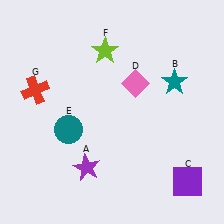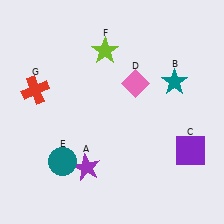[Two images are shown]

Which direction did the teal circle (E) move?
The teal circle (E) moved down.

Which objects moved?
The objects that moved are: the purple square (C), the teal circle (E).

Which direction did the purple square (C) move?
The purple square (C) moved up.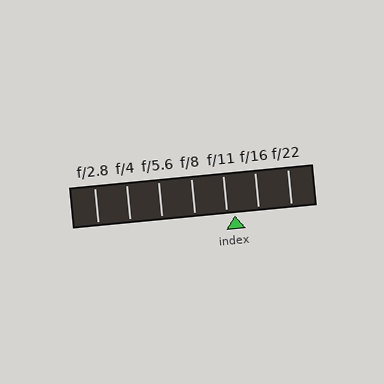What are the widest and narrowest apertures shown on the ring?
The widest aperture shown is f/2.8 and the narrowest is f/22.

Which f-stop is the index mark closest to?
The index mark is closest to f/11.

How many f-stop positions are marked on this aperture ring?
There are 7 f-stop positions marked.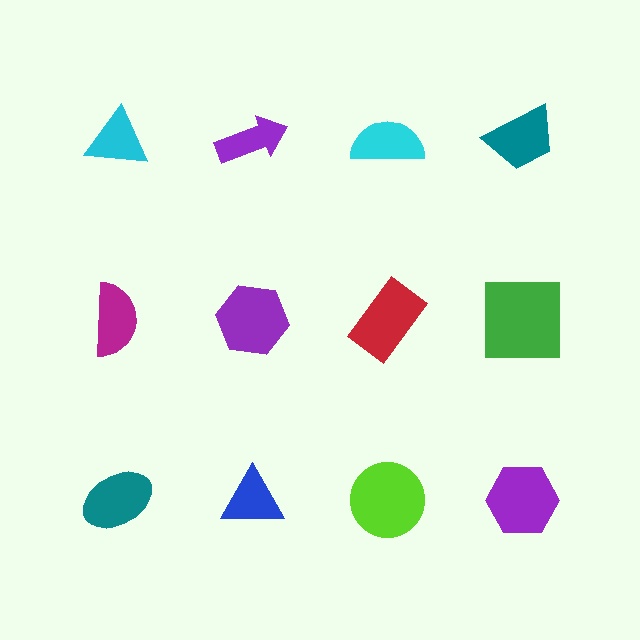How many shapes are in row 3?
4 shapes.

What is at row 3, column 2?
A blue triangle.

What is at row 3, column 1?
A teal ellipse.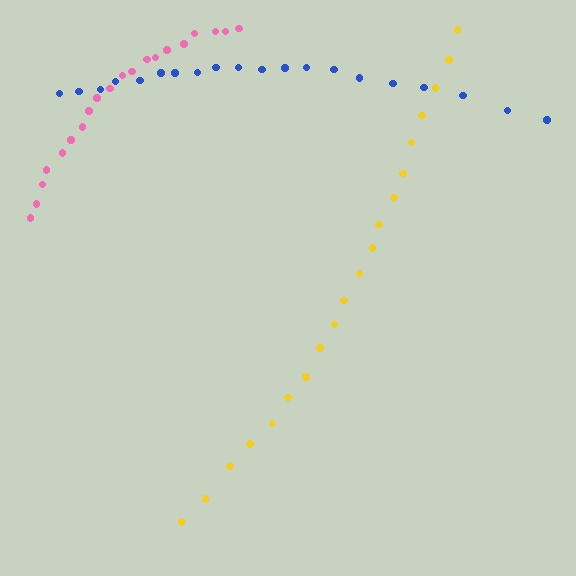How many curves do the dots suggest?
There are 3 distinct paths.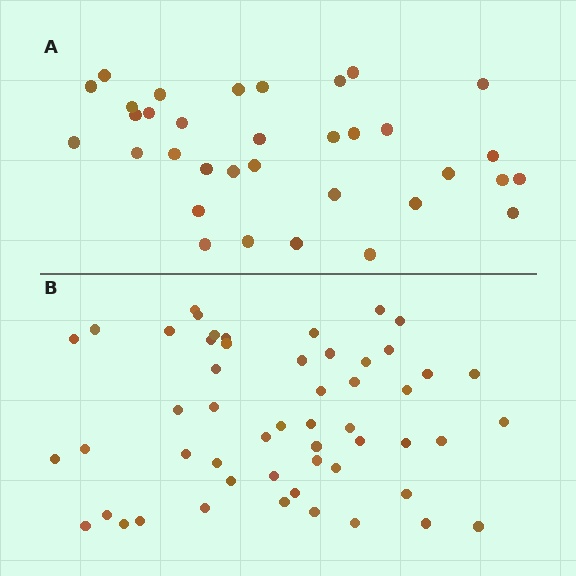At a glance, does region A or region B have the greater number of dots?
Region B (the bottom region) has more dots.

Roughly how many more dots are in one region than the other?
Region B has approximately 20 more dots than region A.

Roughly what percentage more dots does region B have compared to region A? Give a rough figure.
About 55% more.